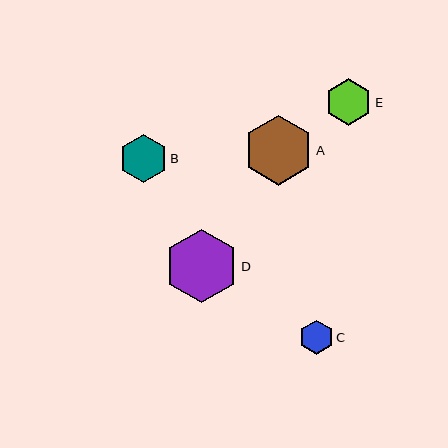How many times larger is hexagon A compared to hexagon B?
Hexagon A is approximately 1.5 times the size of hexagon B.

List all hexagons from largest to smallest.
From largest to smallest: D, A, B, E, C.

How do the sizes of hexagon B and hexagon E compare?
Hexagon B and hexagon E are approximately the same size.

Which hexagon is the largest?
Hexagon D is the largest with a size of approximately 74 pixels.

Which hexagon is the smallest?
Hexagon C is the smallest with a size of approximately 34 pixels.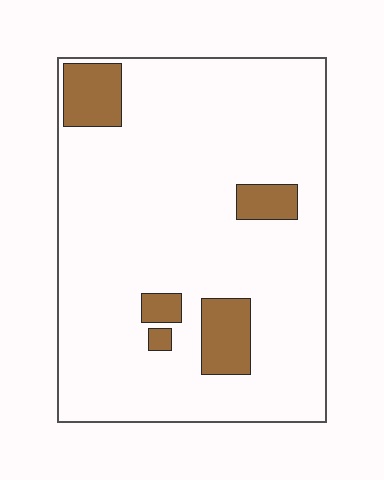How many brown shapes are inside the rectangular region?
5.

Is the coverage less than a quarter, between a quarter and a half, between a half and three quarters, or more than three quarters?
Less than a quarter.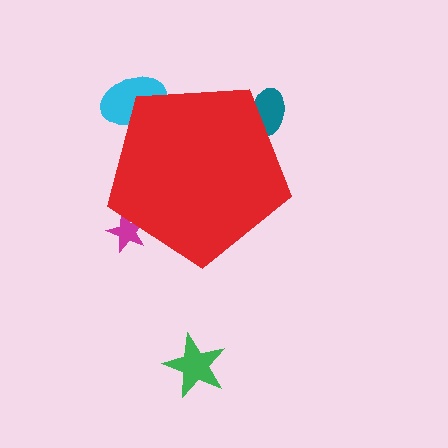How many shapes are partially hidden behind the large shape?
3 shapes are partially hidden.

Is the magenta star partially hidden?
Yes, the magenta star is partially hidden behind the red pentagon.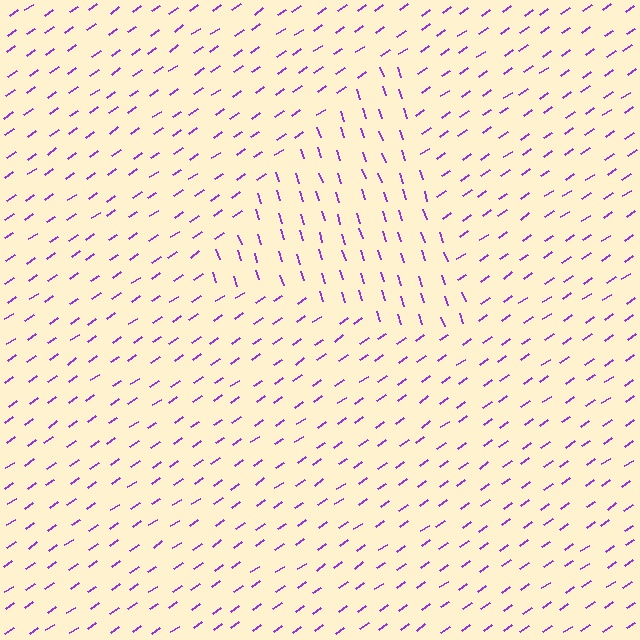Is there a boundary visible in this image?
Yes, there is a texture boundary formed by a change in line orientation.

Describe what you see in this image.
The image is filled with small purple line segments. A triangle region in the image has lines oriented differently from the surrounding lines, creating a visible texture boundary.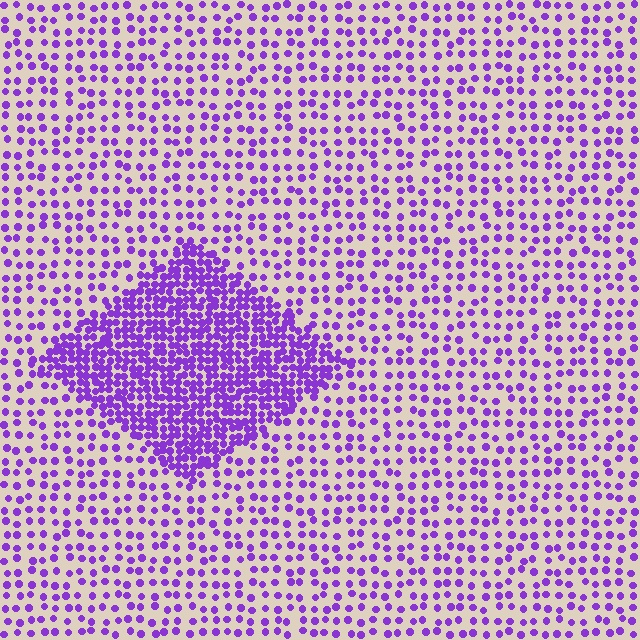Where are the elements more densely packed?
The elements are more densely packed inside the diamond boundary.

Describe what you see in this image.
The image contains small purple elements arranged at two different densities. A diamond-shaped region is visible where the elements are more densely packed than the surrounding area.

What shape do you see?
I see a diamond.